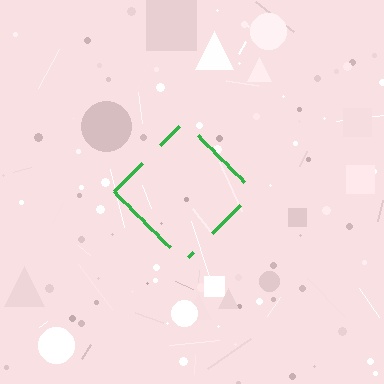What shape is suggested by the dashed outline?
The dashed outline suggests a diamond.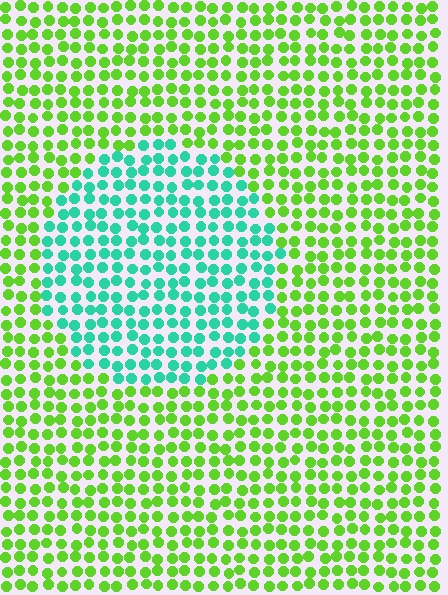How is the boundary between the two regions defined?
The boundary is defined purely by a slight shift in hue (about 62 degrees). Spacing, size, and orientation are identical on both sides.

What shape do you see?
I see a circle.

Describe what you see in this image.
The image is filled with small lime elements in a uniform arrangement. A circle-shaped region is visible where the elements are tinted to a slightly different hue, forming a subtle color boundary.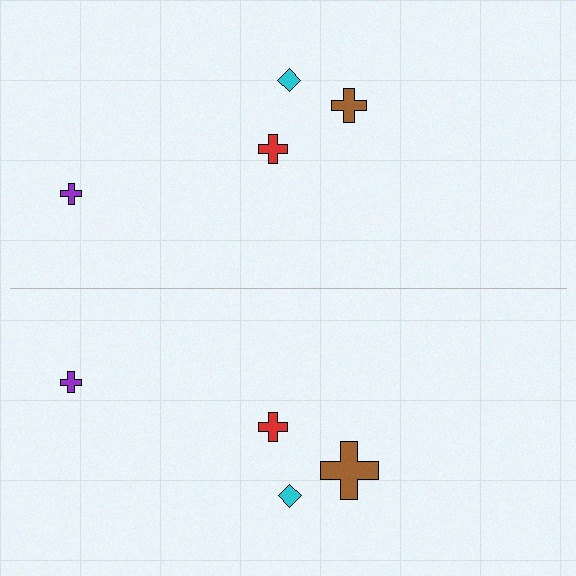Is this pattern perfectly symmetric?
No, the pattern is not perfectly symmetric. The brown cross on the bottom side has a different size than its mirror counterpart.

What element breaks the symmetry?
The brown cross on the bottom side has a different size than its mirror counterpart.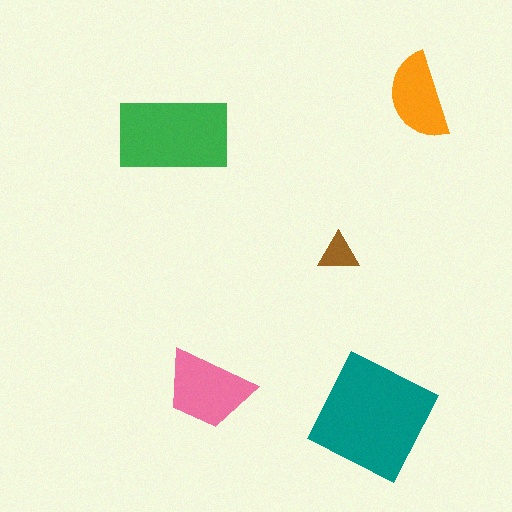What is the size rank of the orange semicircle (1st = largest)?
4th.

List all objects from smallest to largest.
The brown triangle, the orange semicircle, the pink trapezoid, the green rectangle, the teal square.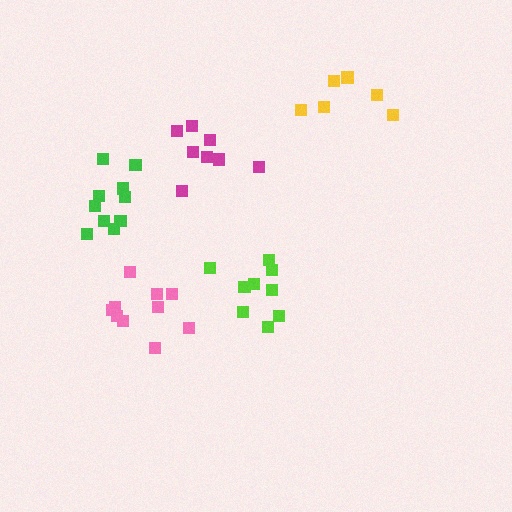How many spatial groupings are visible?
There are 5 spatial groupings.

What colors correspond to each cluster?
The clusters are colored: pink, green, magenta, lime, yellow.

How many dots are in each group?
Group 1: 10 dots, Group 2: 10 dots, Group 3: 8 dots, Group 4: 9 dots, Group 5: 6 dots (43 total).